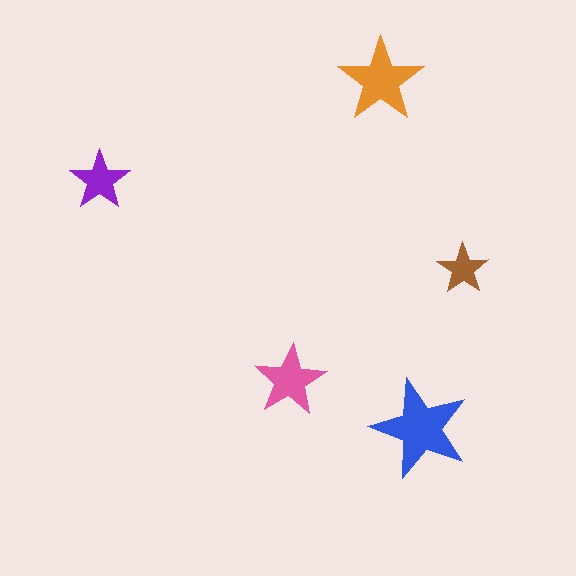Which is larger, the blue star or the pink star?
The blue one.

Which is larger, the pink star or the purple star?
The pink one.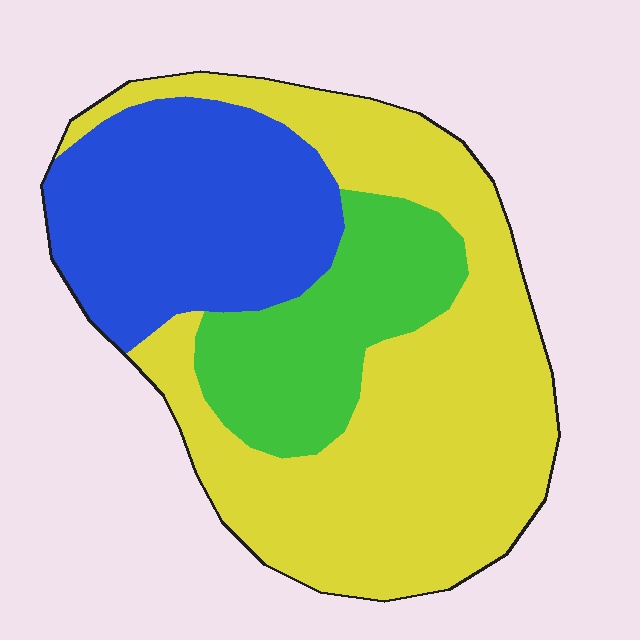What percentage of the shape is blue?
Blue takes up about one quarter (1/4) of the shape.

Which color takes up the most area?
Yellow, at roughly 50%.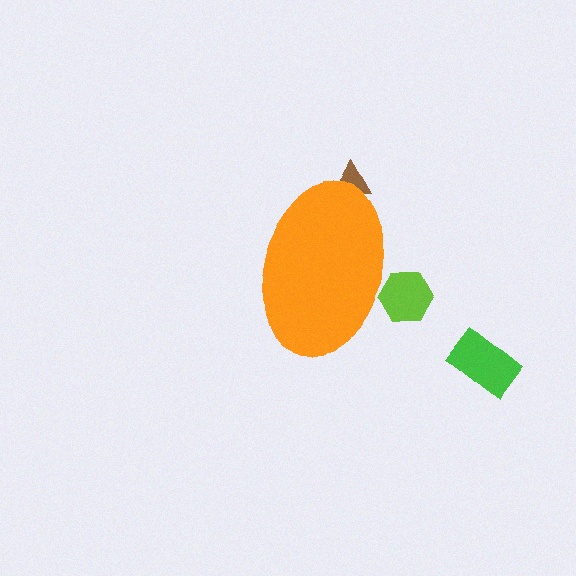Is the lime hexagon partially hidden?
Yes, the lime hexagon is partially hidden behind the orange ellipse.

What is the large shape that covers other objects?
An orange ellipse.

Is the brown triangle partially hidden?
Yes, the brown triangle is partially hidden behind the orange ellipse.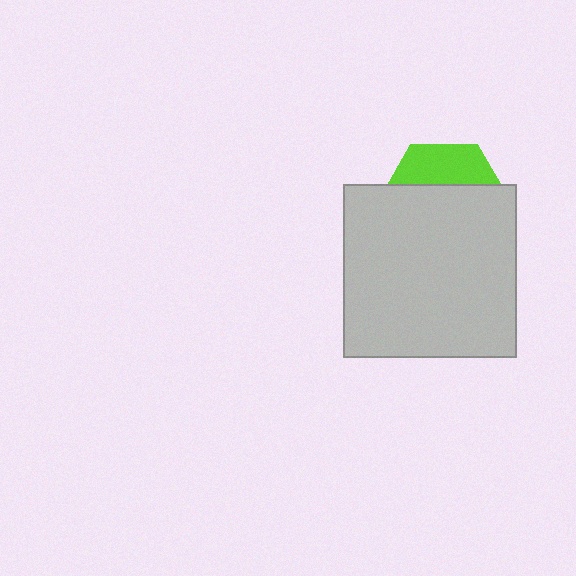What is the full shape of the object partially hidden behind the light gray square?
The partially hidden object is a lime hexagon.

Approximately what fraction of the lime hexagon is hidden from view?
Roughly 70% of the lime hexagon is hidden behind the light gray square.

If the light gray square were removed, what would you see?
You would see the complete lime hexagon.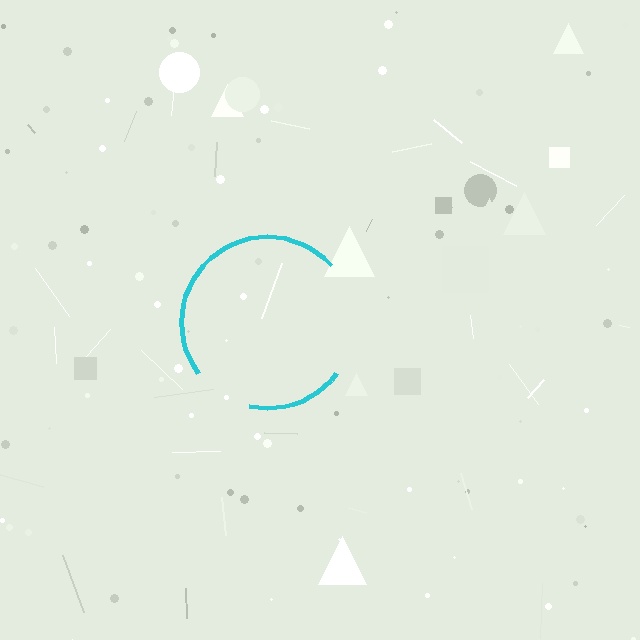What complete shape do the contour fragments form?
The contour fragments form a circle.